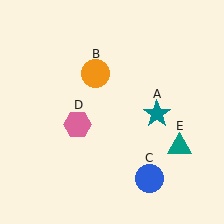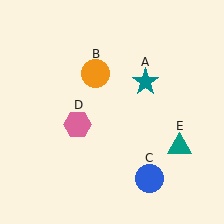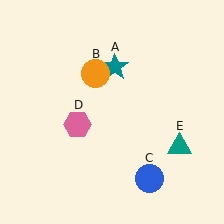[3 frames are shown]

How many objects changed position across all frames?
1 object changed position: teal star (object A).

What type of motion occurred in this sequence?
The teal star (object A) rotated counterclockwise around the center of the scene.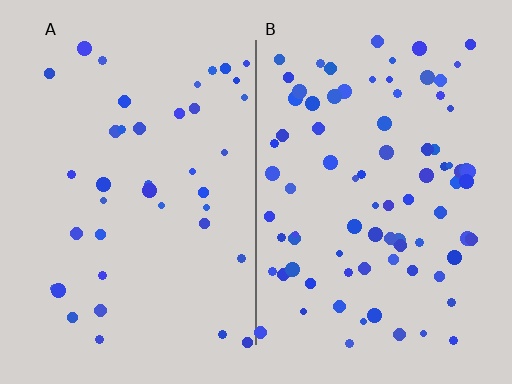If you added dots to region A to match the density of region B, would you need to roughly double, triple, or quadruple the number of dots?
Approximately double.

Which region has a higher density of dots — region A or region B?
B (the right).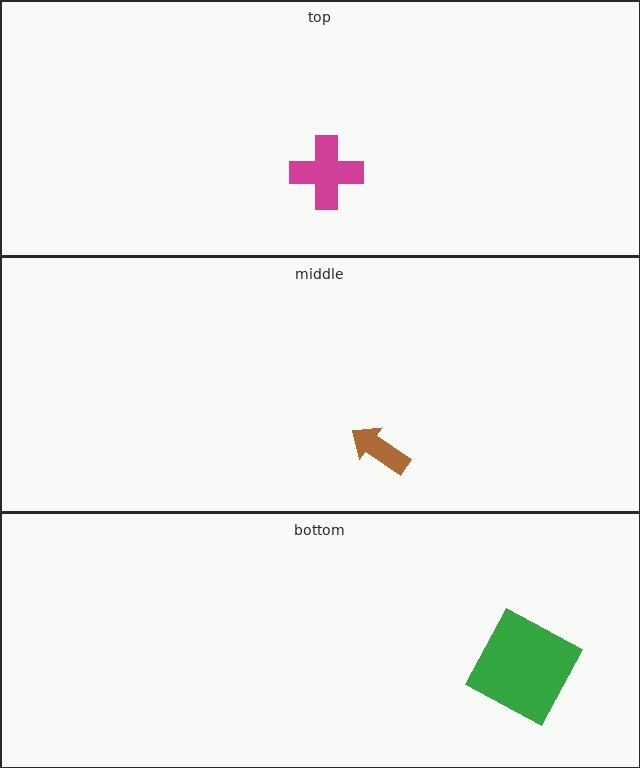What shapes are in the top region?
The magenta cross.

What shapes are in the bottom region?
The green square.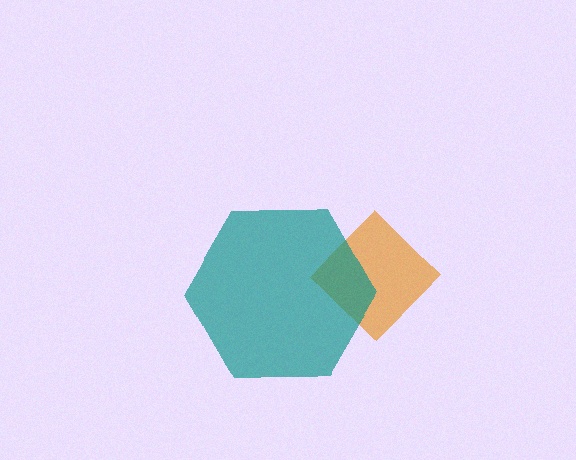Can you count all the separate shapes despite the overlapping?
Yes, there are 2 separate shapes.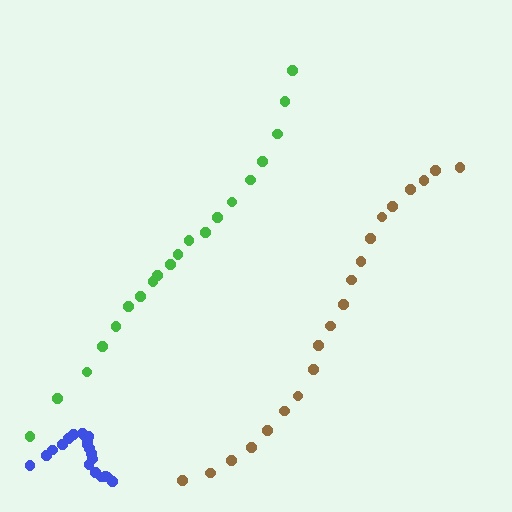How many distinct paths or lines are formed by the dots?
There are 3 distinct paths.